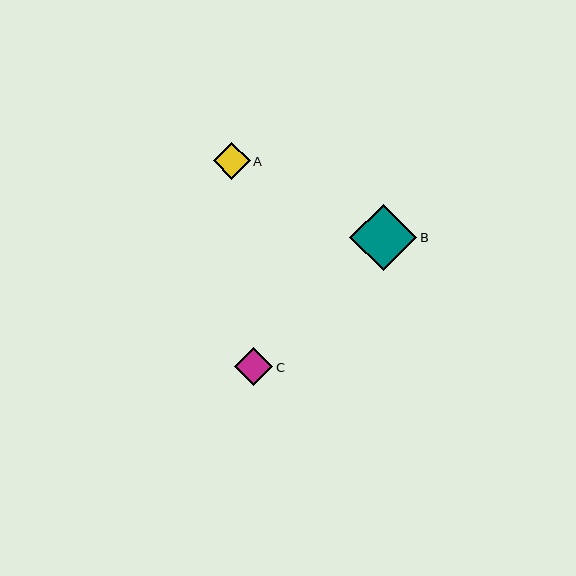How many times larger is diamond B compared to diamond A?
Diamond B is approximately 1.8 times the size of diamond A.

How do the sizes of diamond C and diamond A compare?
Diamond C and diamond A are approximately the same size.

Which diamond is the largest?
Diamond B is the largest with a size of approximately 67 pixels.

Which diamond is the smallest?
Diamond A is the smallest with a size of approximately 37 pixels.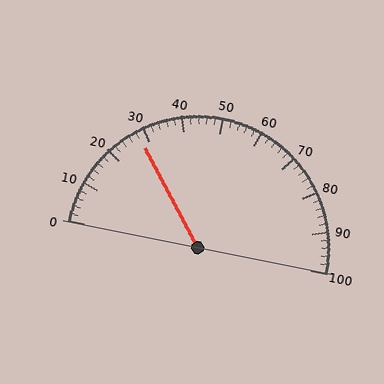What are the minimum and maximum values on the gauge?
The gauge ranges from 0 to 100.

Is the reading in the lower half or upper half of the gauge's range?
The reading is in the lower half of the range (0 to 100).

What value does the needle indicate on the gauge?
The needle indicates approximately 28.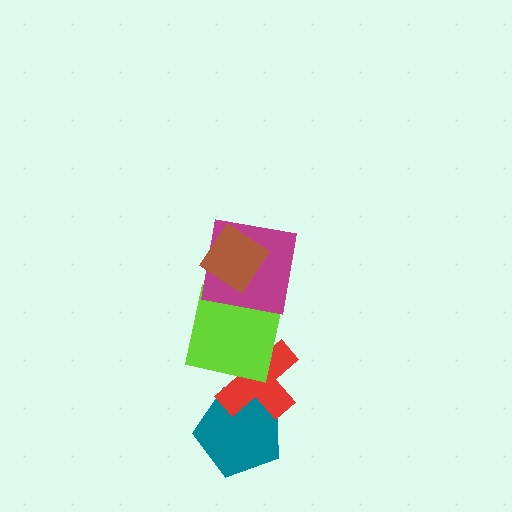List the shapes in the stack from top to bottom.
From top to bottom: the brown diamond, the magenta square, the lime square, the red cross, the teal pentagon.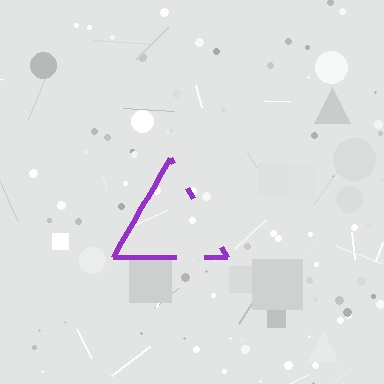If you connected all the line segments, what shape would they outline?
They would outline a triangle.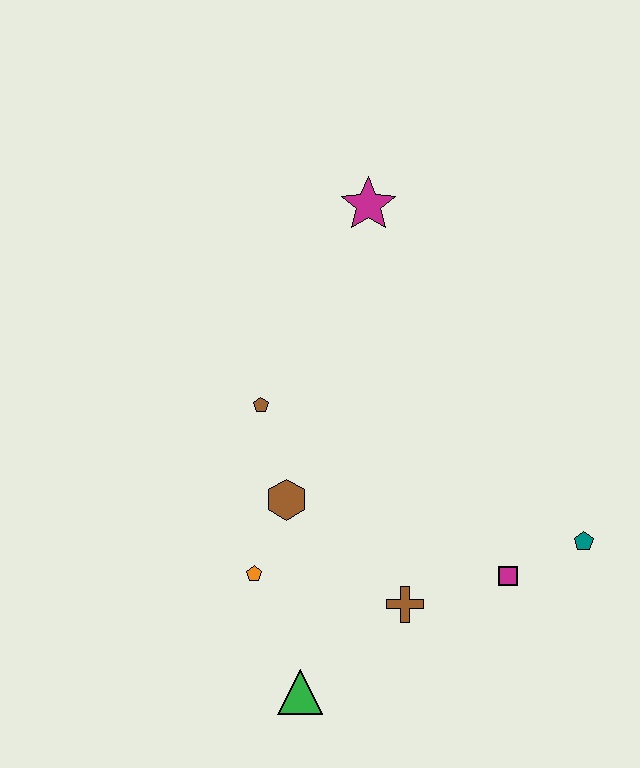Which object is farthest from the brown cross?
The magenta star is farthest from the brown cross.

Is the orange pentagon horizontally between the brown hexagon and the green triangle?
No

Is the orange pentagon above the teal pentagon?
No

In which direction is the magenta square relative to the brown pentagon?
The magenta square is to the right of the brown pentagon.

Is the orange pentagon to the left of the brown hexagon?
Yes